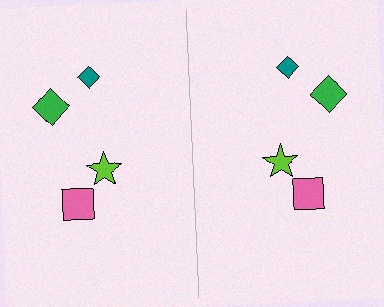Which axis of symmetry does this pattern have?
The pattern has a vertical axis of symmetry running through the center of the image.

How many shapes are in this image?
There are 8 shapes in this image.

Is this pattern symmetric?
Yes, this pattern has bilateral (reflection) symmetry.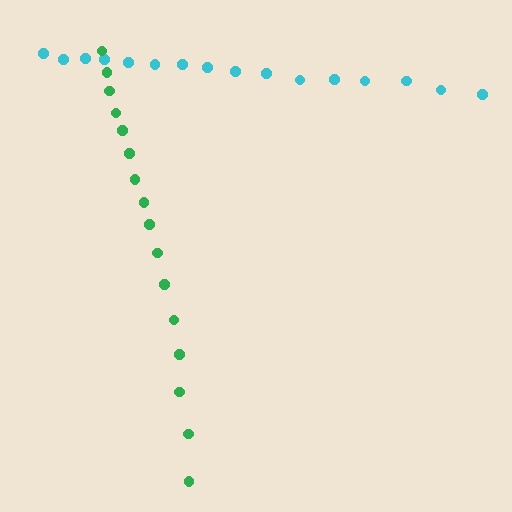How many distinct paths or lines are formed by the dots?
There are 2 distinct paths.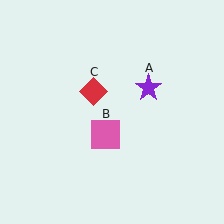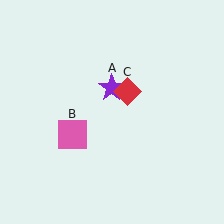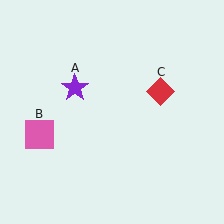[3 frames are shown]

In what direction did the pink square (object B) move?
The pink square (object B) moved left.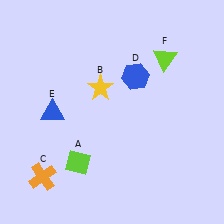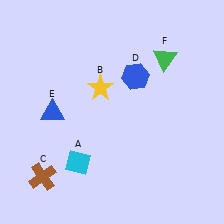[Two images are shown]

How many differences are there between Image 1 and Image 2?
There are 3 differences between the two images.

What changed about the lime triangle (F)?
In Image 1, F is lime. In Image 2, it changed to green.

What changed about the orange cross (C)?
In Image 1, C is orange. In Image 2, it changed to brown.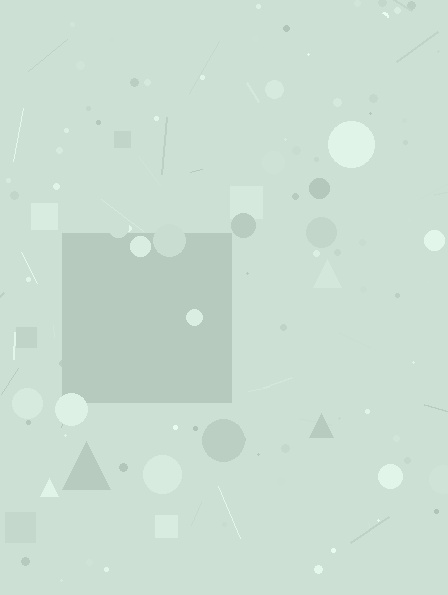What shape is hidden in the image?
A square is hidden in the image.